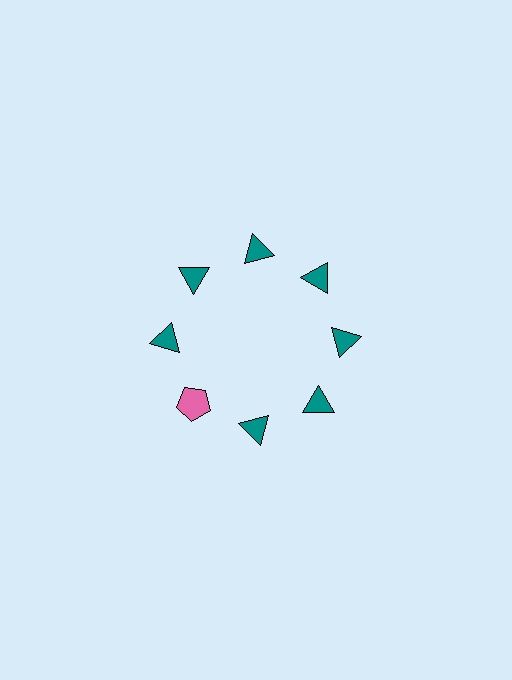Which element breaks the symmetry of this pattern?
The pink pentagon at roughly the 8 o'clock position breaks the symmetry. All other shapes are teal triangles.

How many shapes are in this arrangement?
There are 8 shapes arranged in a ring pattern.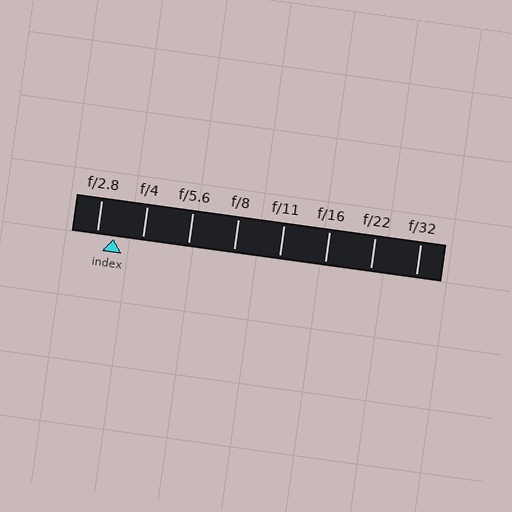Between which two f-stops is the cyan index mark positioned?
The index mark is between f/2.8 and f/4.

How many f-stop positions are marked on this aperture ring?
There are 8 f-stop positions marked.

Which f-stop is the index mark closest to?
The index mark is closest to f/2.8.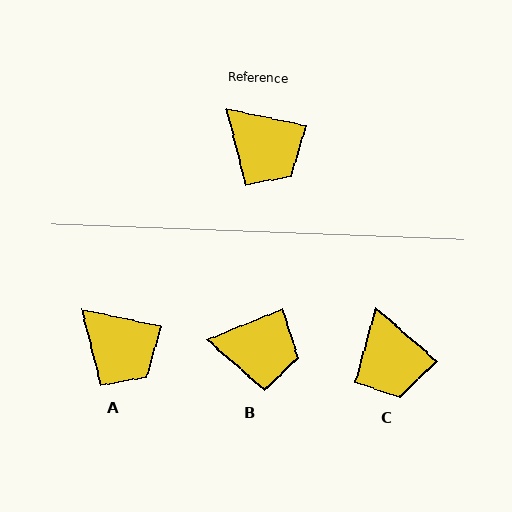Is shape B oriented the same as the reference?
No, it is off by about 34 degrees.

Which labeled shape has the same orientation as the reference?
A.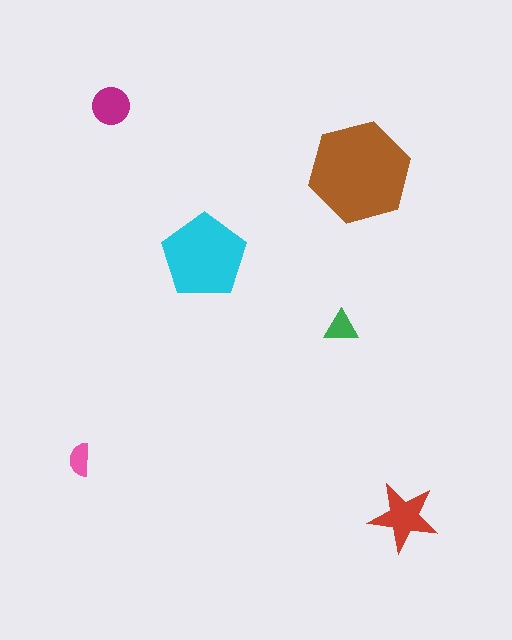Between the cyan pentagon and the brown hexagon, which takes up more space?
The brown hexagon.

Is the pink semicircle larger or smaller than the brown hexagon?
Smaller.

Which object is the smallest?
The pink semicircle.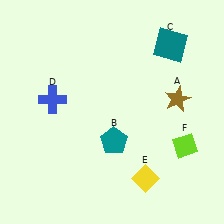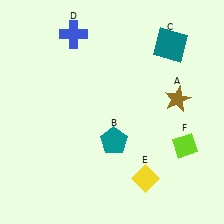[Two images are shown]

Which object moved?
The blue cross (D) moved up.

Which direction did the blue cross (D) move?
The blue cross (D) moved up.